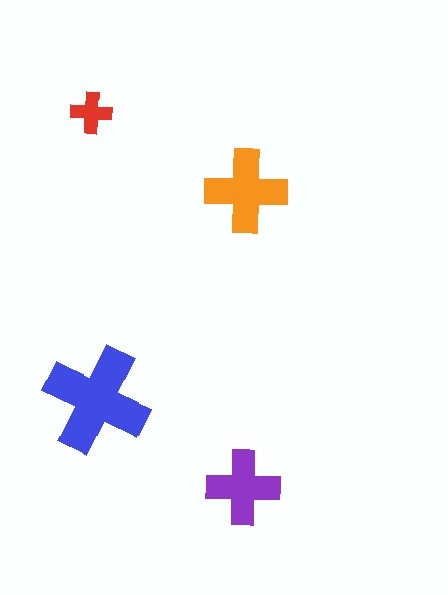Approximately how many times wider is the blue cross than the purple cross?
About 1.5 times wider.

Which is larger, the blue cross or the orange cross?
The blue one.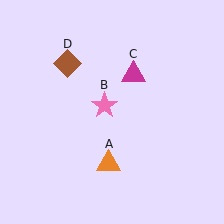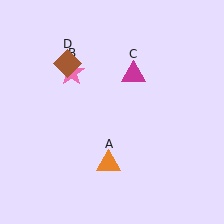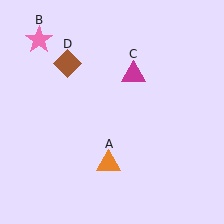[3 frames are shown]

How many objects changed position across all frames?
1 object changed position: pink star (object B).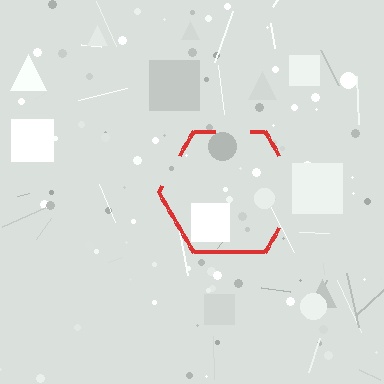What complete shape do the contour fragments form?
The contour fragments form a hexagon.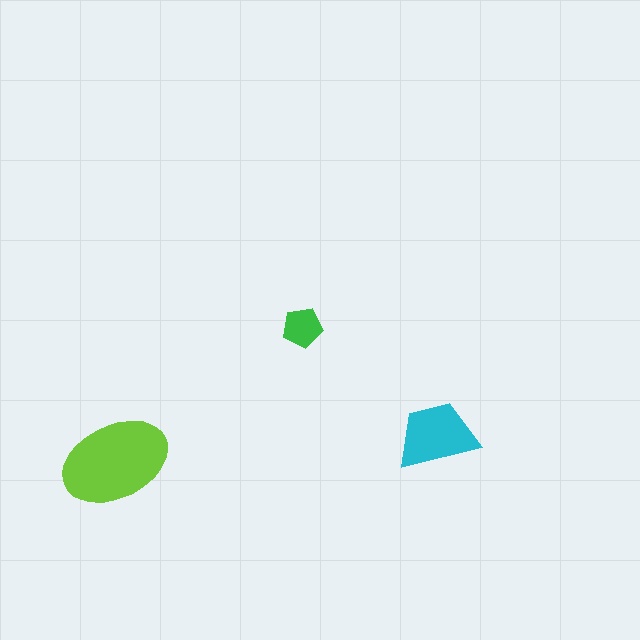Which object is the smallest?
The green pentagon.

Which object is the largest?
The lime ellipse.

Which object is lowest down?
The lime ellipse is bottommost.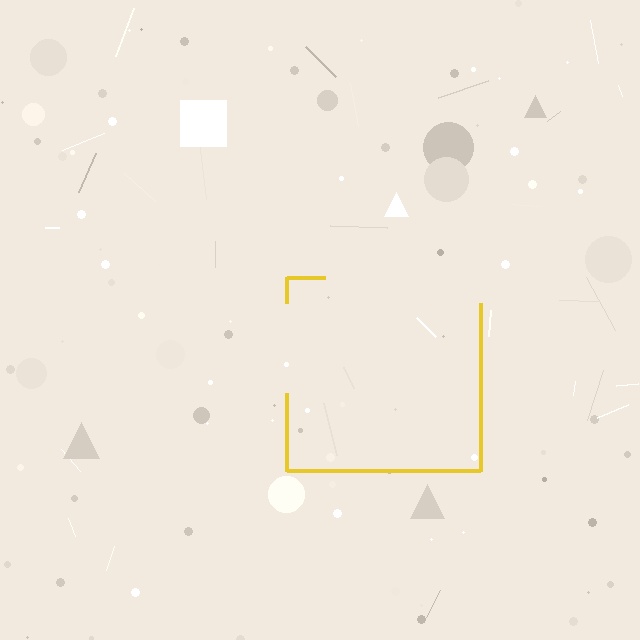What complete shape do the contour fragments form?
The contour fragments form a square.